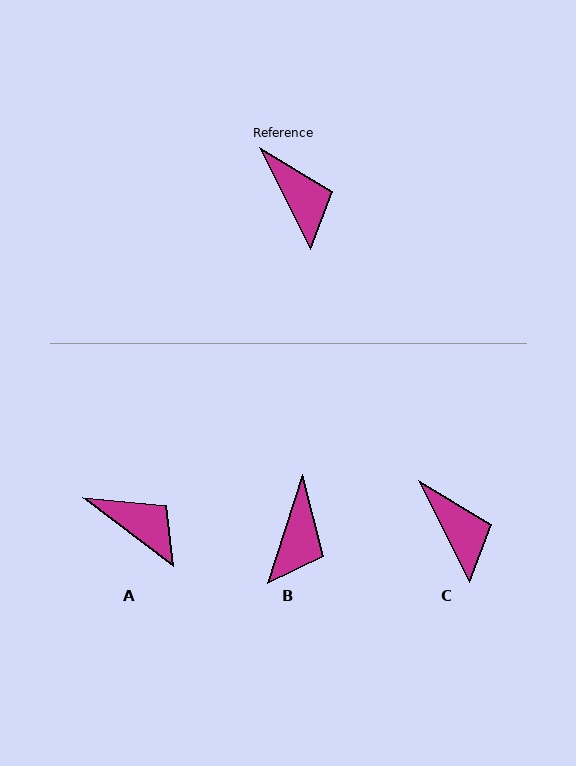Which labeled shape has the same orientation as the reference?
C.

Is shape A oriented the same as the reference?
No, it is off by about 26 degrees.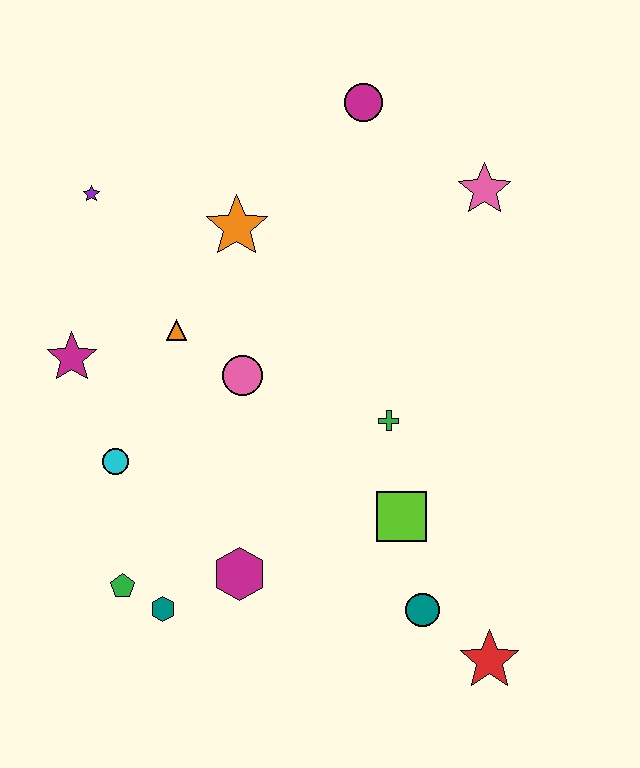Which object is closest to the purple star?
The orange star is closest to the purple star.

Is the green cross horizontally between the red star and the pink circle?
Yes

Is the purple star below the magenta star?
No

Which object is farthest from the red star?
The purple star is farthest from the red star.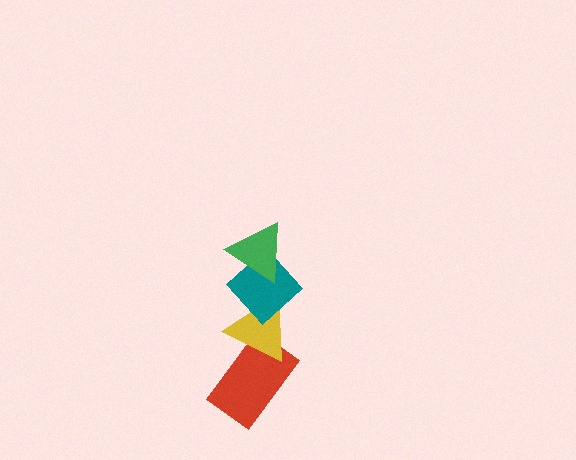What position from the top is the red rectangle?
The red rectangle is 4th from the top.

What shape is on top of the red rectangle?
The yellow triangle is on top of the red rectangle.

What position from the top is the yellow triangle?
The yellow triangle is 3rd from the top.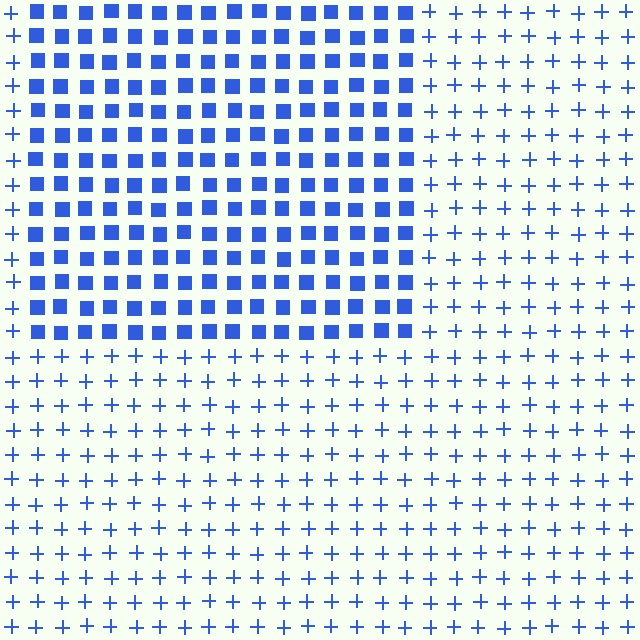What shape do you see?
I see a rectangle.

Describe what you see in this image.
The image is filled with small blue elements arranged in a uniform grid. A rectangle-shaped region contains squares, while the surrounding area contains plus signs. The boundary is defined purely by the change in element shape.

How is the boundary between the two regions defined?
The boundary is defined by a change in element shape: squares inside vs. plus signs outside. All elements share the same color and spacing.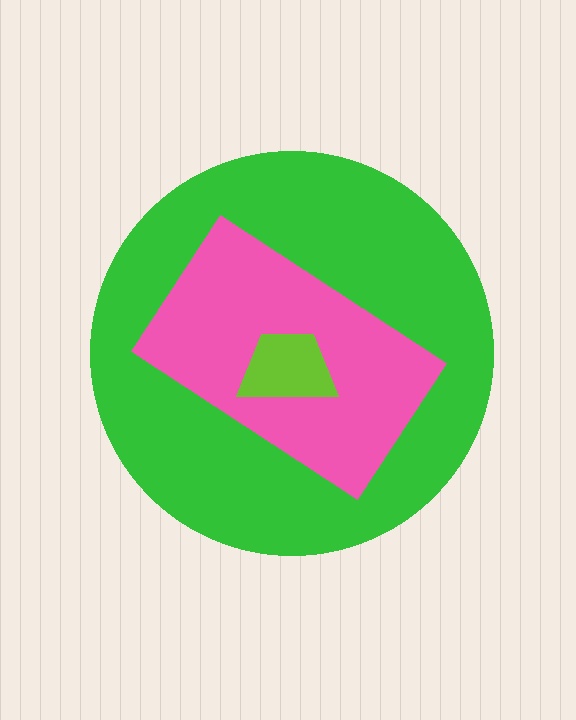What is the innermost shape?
The lime trapezoid.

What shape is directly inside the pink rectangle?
The lime trapezoid.